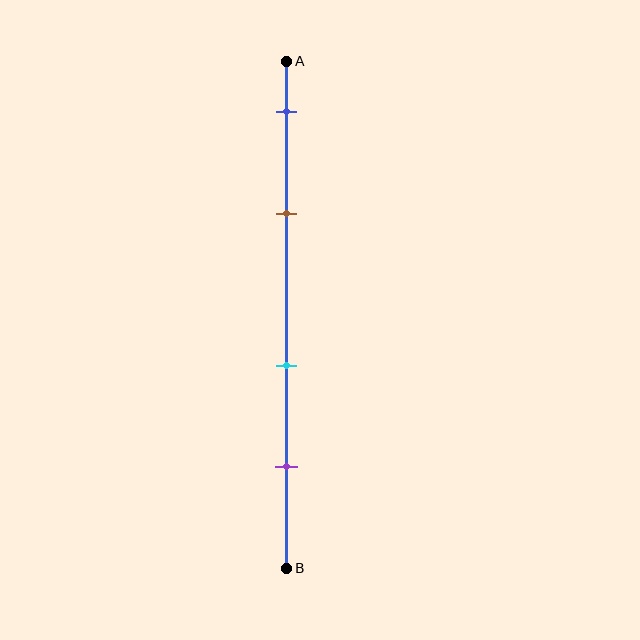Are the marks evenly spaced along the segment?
No, the marks are not evenly spaced.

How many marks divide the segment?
There are 4 marks dividing the segment.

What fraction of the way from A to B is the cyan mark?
The cyan mark is approximately 60% (0.6) of the way from A to B.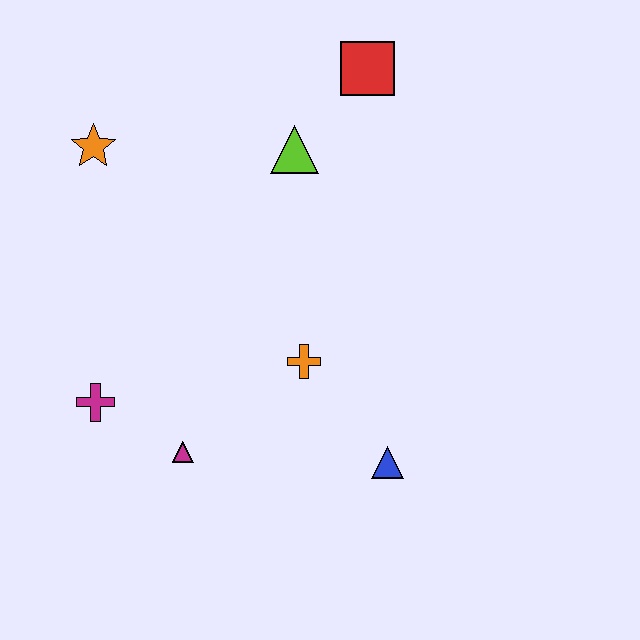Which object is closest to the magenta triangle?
The magenta cross is closest to the magenta triangle.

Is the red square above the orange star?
Yes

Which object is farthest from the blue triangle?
The orange star is farthest from the blue triangle.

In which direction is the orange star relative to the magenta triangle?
The orange star is above the magenta triangle.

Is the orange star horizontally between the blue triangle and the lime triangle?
No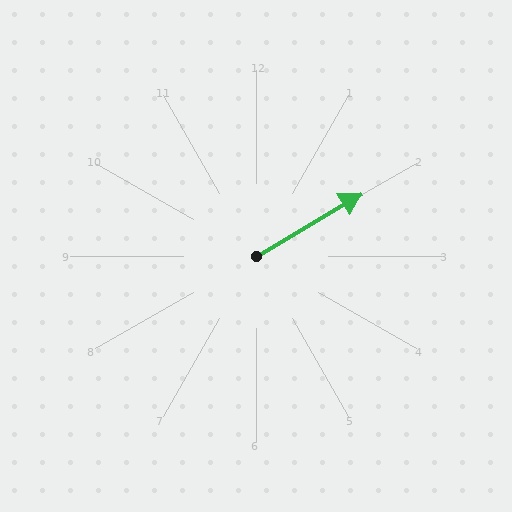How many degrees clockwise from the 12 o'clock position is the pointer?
Approximately 59 degrees.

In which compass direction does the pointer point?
Northeast.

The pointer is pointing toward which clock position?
Roughly 2 o'clock.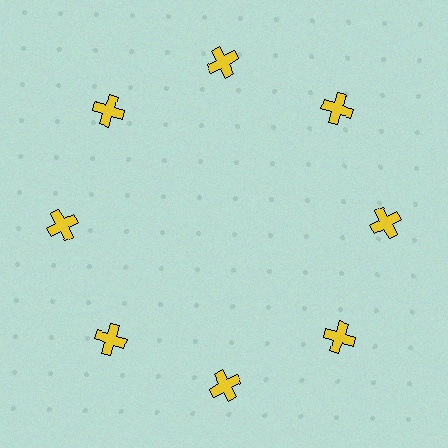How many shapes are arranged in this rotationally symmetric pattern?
There are 8 shapes, arranged in 8 groups of 1.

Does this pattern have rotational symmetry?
Yes, this pattern has 8-fold rotational symmetry. It looks the same after rotating 45 degrees around the center.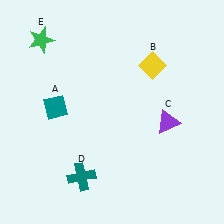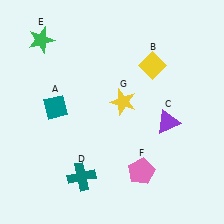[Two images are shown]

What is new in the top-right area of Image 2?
A yellow star (G) was added in the top-right area of Image 2.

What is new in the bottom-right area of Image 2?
A pink pentagon (F) was added in the bottom-right area of Image 2.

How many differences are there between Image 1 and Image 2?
There are 2 differences between the two images.